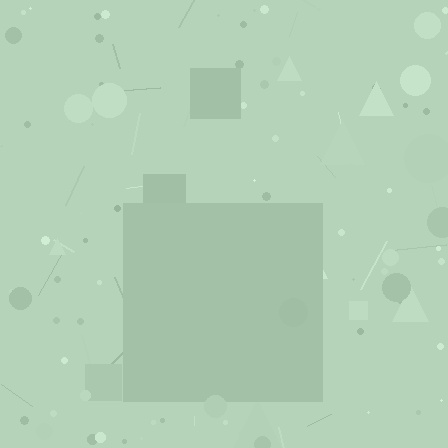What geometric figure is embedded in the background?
A square is embedded in the background.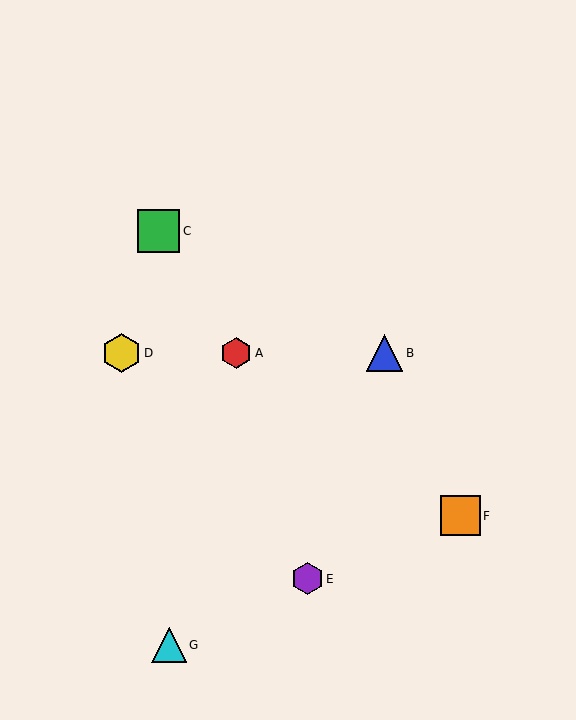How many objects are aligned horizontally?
3 objects (A, B, D) are aligned horizontally.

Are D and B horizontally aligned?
Yes, both are at y≈353.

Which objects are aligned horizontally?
Objects A, B, D are aligned horizontally.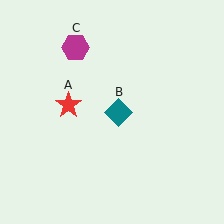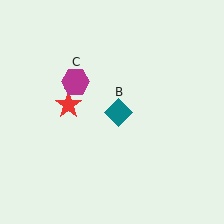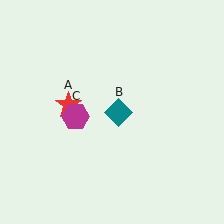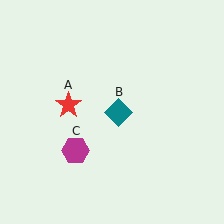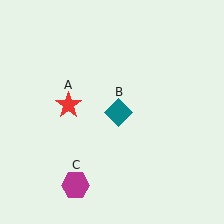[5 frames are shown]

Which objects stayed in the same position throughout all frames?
Red star (object A) and teal diamond (object B) remained stationary.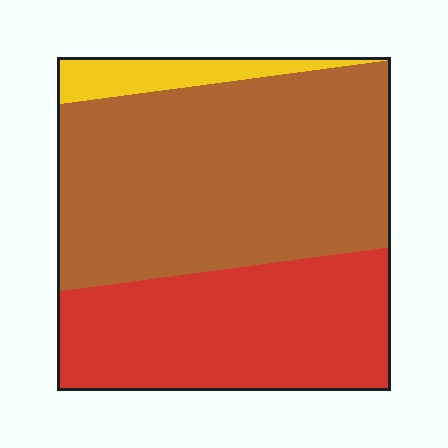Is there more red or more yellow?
Red.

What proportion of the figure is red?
Red covers about 35% of the figure.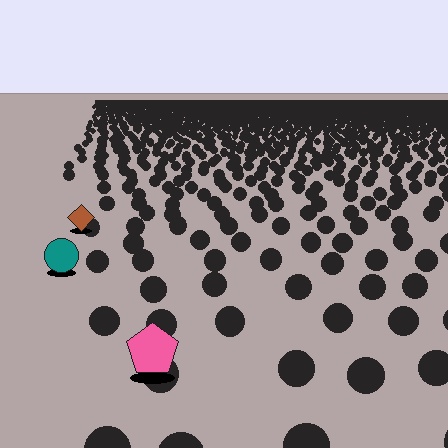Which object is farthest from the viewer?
The brown diamond is farthest from the viewer. It appears smaller and the ground texture around it is denser.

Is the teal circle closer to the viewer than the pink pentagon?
No. The pink pentagon is closer — you can tell from the texture gradient: the ground texture is coarser near it.